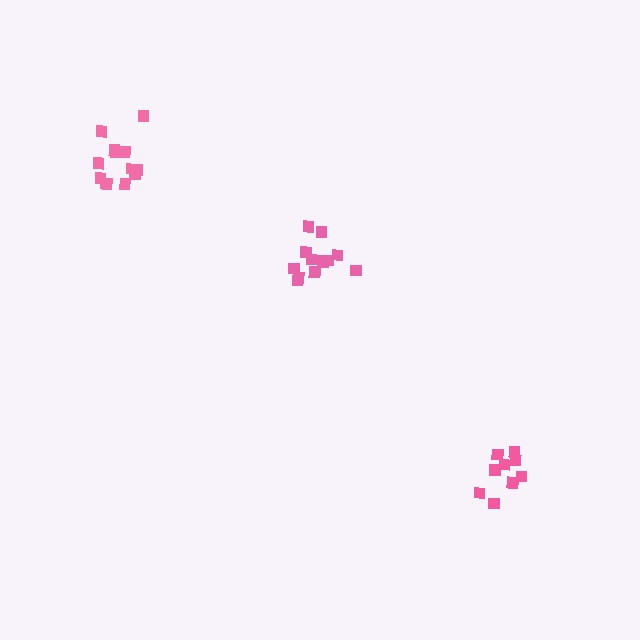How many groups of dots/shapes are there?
There are 3 groups.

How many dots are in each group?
Group 1: 13 dots, Group 2: 9 dots, Group 3: 12 dots (34 total).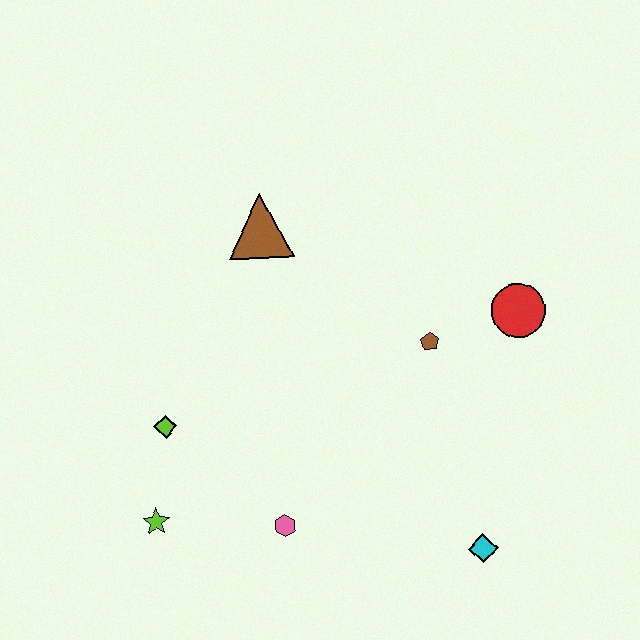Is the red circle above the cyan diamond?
Yes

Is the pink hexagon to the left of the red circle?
Yes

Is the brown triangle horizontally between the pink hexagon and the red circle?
No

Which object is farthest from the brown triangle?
The cyan diamond is farthest from the brown triangle.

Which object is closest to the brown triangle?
The brown pentagon is closest to the brown triangle.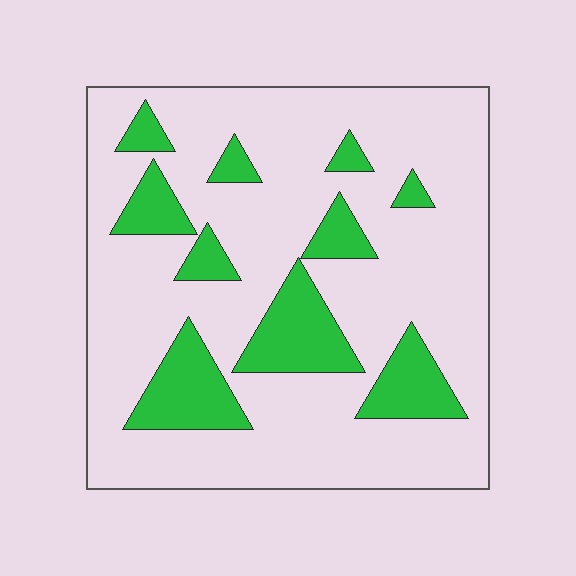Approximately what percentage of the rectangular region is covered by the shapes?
Approximately 20%.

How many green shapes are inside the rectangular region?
10.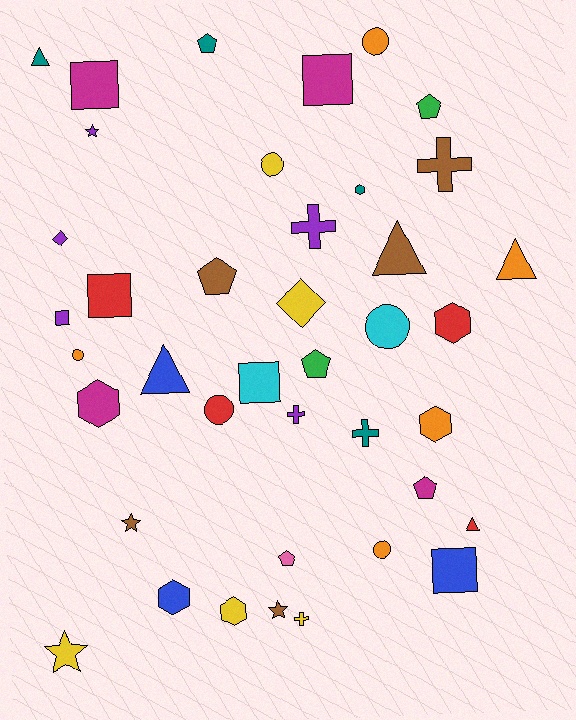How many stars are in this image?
There are 4 stars.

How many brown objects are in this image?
There are 5 brown objects.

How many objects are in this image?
There are 40 objects.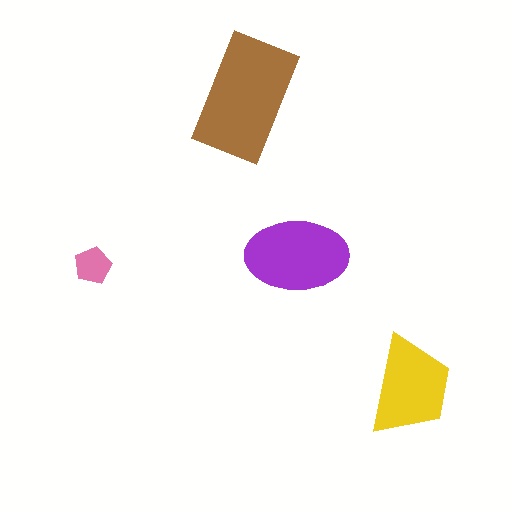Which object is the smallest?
The pink pentagon.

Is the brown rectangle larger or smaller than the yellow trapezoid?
Larger.